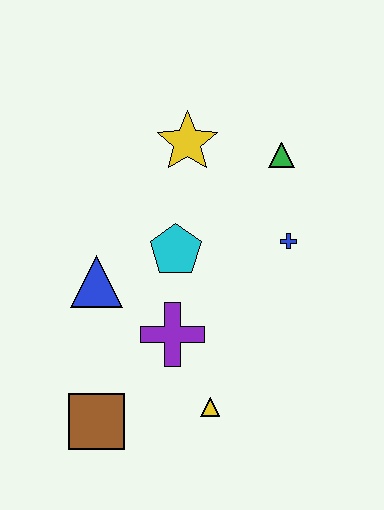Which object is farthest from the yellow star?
The brown square is farthest from the yellow star.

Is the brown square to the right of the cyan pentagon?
No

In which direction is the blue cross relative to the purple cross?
The blue cross is to the right of the purple cross.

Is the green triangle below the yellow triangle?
No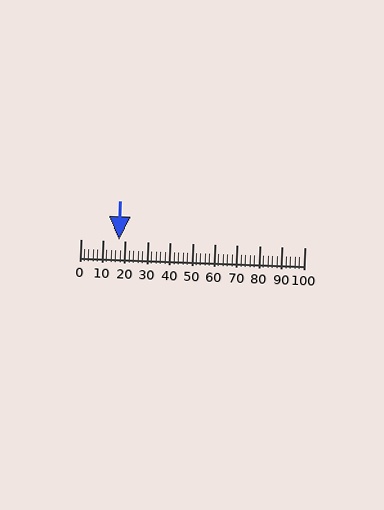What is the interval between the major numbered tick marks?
The major tick marks are spaced 10 units apart.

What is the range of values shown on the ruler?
The ruler shows values from 0 to 100.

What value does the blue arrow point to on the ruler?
The blue arrow points to approximately 17.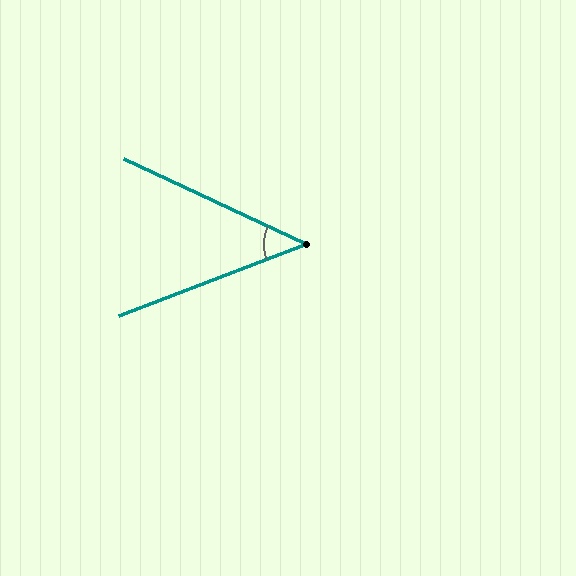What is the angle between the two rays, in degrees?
Approximately 46 degrees.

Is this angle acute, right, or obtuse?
It is acute.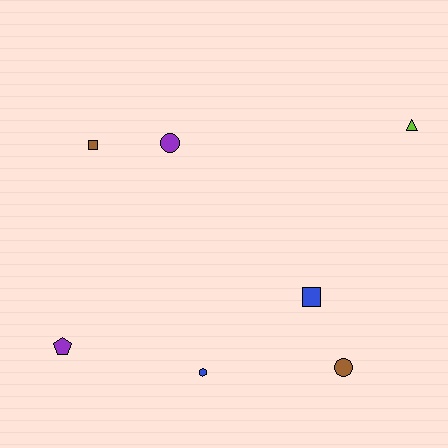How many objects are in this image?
There are 7 objects.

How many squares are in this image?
There are 2 squares.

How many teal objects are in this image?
There are no teal objects.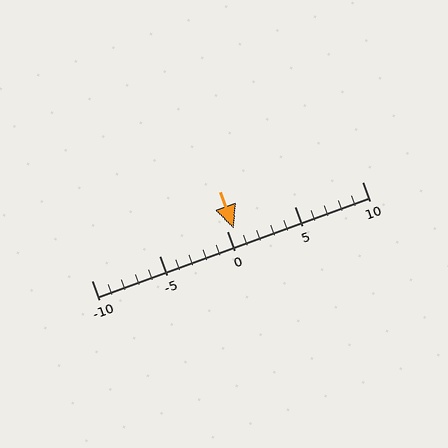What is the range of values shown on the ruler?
The ruler shows values from -10 to 10.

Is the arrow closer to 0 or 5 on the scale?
The arrow is closer to 0.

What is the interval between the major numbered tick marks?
The major tick marks are spaced 5 units apart.